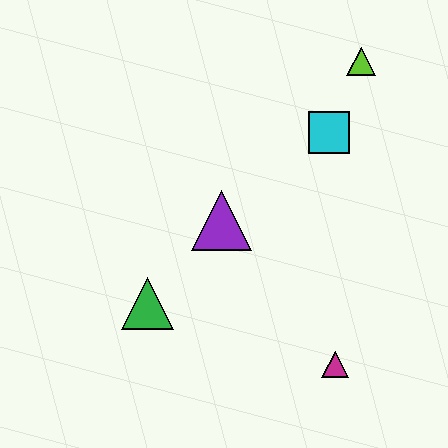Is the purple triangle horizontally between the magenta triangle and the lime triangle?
No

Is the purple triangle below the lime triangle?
Yes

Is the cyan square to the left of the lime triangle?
Yes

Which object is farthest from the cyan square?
The green triangle is farthest from the cyan square.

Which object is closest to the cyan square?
The lime triangle is closest to the cyan square.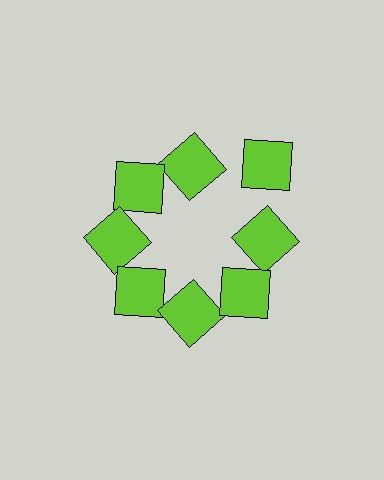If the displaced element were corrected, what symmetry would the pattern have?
It would have 8-fold rotational symmetry — the pattern would map onto itself every 45 degrees.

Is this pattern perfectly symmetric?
No. The 8 lime squares are arranged in a ring, but one element near the 2 o'clock position is pushed outward from the center, breaking the 8-fold rotational symmetry.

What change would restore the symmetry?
The symmetry would be restored by moving it inward, back onto the ring so that all 8 squares sit at equal angles and equal distance from the center.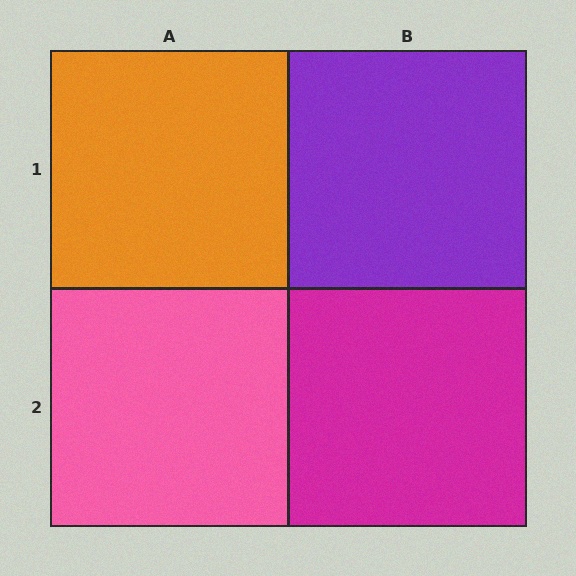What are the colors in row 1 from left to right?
Orange, purple.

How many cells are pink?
1 cell is pink.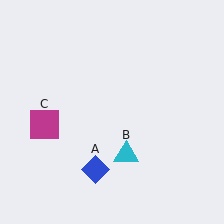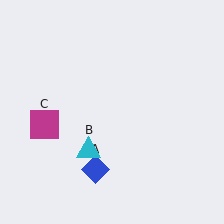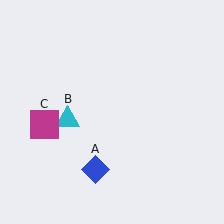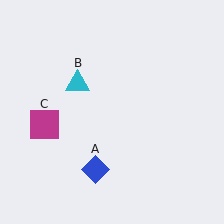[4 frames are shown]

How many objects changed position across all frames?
1 object changed position: cyan triangle (object B).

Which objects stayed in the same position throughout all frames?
Blue diamond (object A) and magenta square (object C) remained stationary.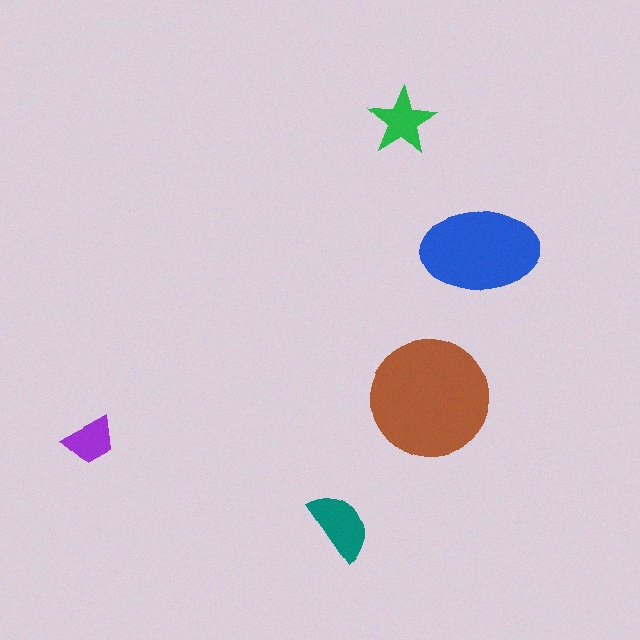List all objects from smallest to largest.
The purple trapezoid, the green star, the teal semicircle, the blue ellipse, the brown circle.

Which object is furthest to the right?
The blue ellipse is rightmost.